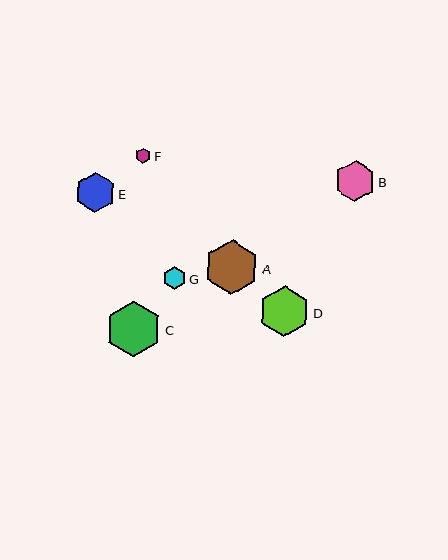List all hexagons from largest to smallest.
From largest to smallest: C, A, D, B, E, G, F.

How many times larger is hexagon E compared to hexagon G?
Hexagon E is approximately 1.7 times the size of hexagon G.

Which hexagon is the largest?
Hexagon C is the largest with a size of approximately 56 pixels.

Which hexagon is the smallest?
Hexagon F is the smallest with a size of approximately 15 pixels.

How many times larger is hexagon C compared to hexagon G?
Hexagon C is approximately 2.4 times the size of hexagon G.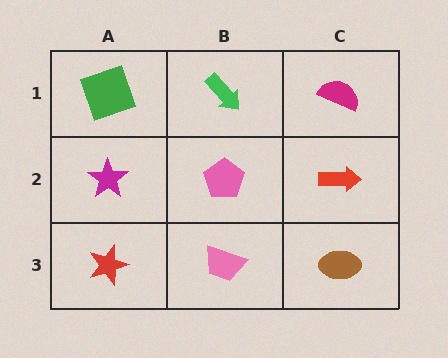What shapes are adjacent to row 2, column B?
A green arrow (row 1, column B), a pink trapezoid (row 3, column B), a magenta star (row 2, column A), a red arrow (row 2, column C).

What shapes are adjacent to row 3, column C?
A red arrow (row 2, column C), a pink trapezoid (row 3, column B).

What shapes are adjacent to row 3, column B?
A pink pentagon (row 2, column B), a red star (row 3, column A), a brown ellipse (row 3, column C).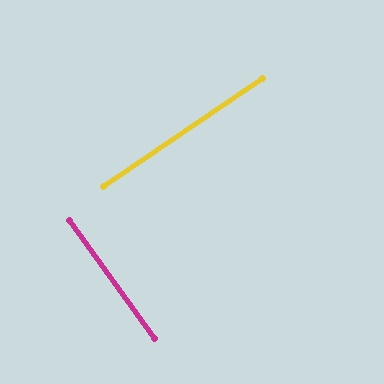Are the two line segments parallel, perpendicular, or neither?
Perpendicular — they meet at approximately 89°.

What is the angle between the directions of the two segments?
Approximately 89 degrees.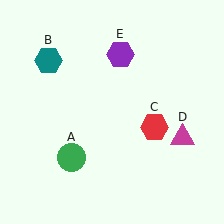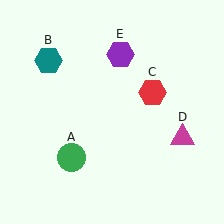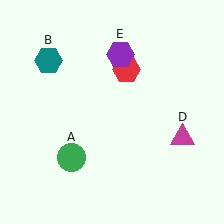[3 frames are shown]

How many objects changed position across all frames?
1 object changed position: red hexagon (object C).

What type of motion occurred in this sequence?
The red hexagon (object C) rotated counterclockwise around the center of the scene.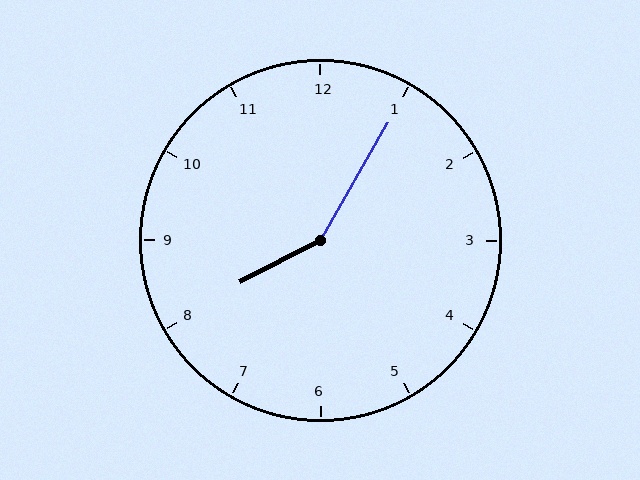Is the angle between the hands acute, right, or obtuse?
It is obtuse.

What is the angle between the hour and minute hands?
Approximately 148 degrees.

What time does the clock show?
8:05.